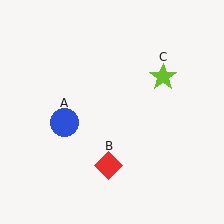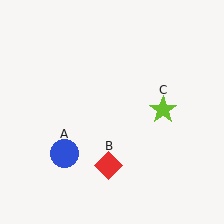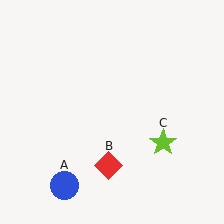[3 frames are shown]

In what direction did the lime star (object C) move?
The lime star (object C) moved down.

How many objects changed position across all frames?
2 objects changed position: blue circle (object A), lime star (object C).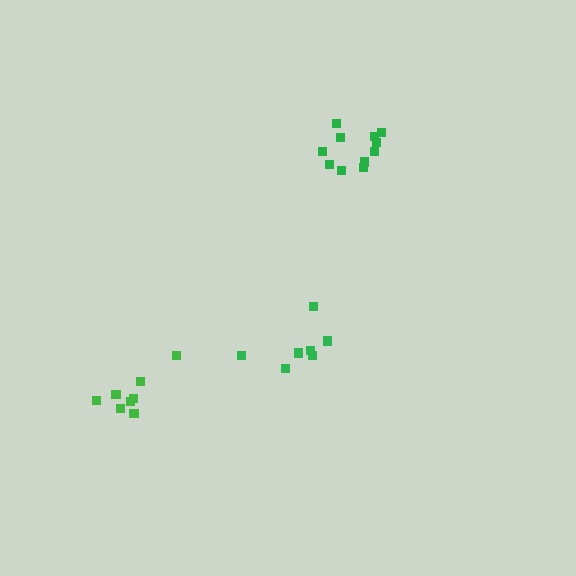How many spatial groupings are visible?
There are 3 spatial groupings.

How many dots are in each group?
Group 1: 8 dots, Group 2: 11 dots, Group 3: 7 dots (26 total).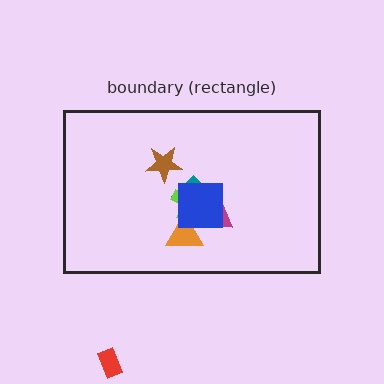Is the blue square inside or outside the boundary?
Inside.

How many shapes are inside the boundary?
6 inside, 1 outside.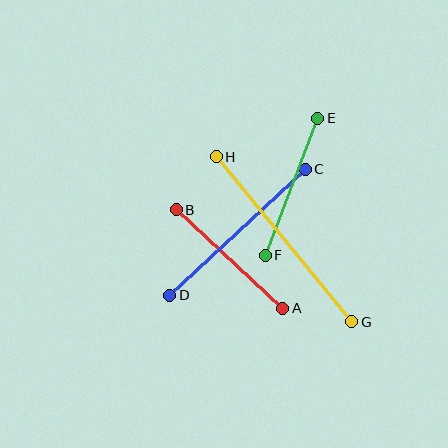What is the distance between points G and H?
The distance is approximately 214 pixels.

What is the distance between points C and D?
The distance is approximately 185 pixels.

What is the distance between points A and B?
The distance is approximately 145 pixels.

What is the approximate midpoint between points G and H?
The midpoint is at approximately (284, 239) pixels.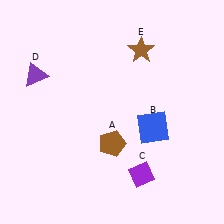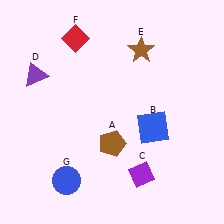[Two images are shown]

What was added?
A red diamond (F), a blue circle (G) were added in Image 2.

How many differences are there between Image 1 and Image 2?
There are 2 differences between the two images.